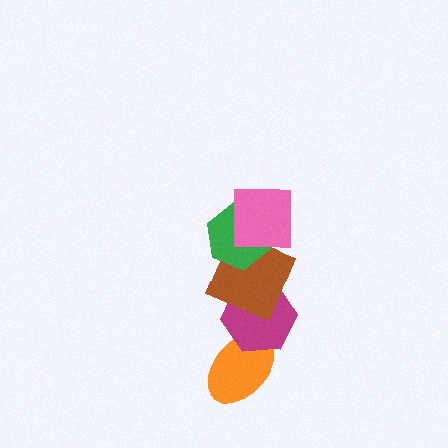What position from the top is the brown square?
The brown square is 3rd from the top.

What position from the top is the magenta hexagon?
The magenta hexagon is 4th from the top.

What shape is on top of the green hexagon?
The pink square is on top of the green hexagon.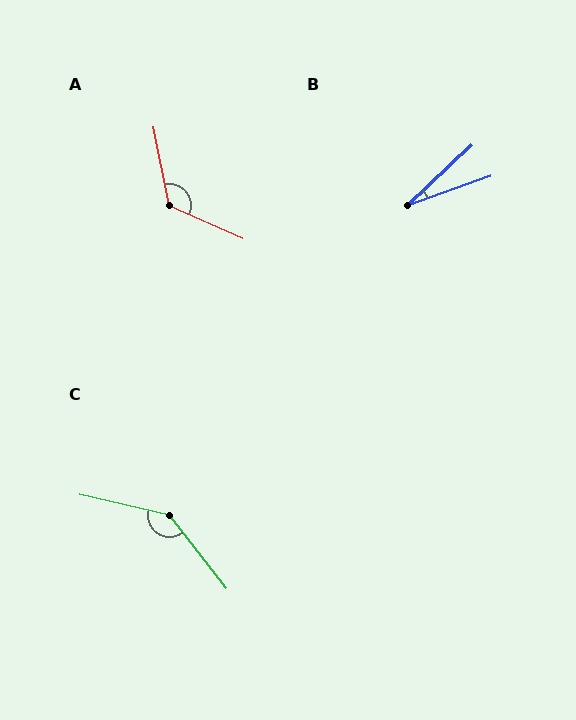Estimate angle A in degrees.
Approximately 125 degrees.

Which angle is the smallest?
B, at approximately 24 degrees.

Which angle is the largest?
C, at approximately 141 degrees.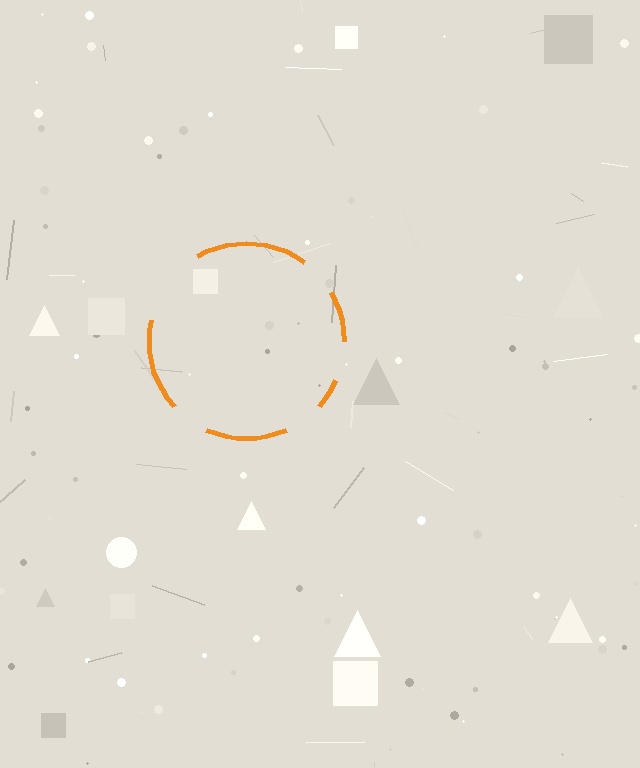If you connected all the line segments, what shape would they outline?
They would outline a circle.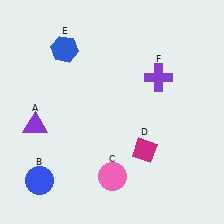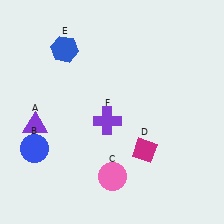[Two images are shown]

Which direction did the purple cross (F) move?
The purple cross (F) moved left.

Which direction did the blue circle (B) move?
The blue circle (B) moved up.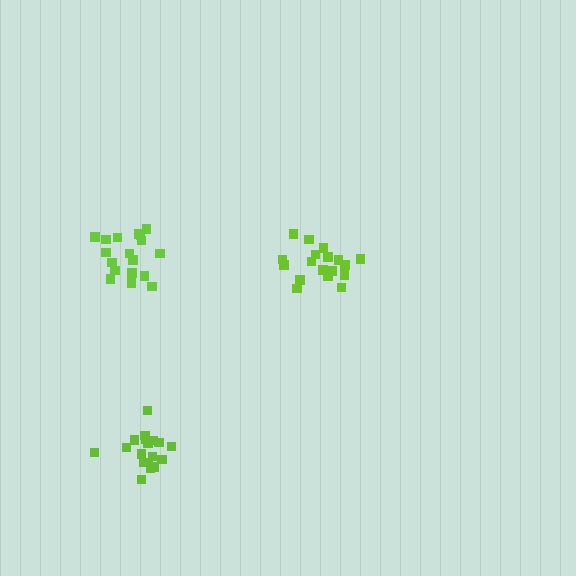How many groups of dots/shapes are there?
There are 3 groups.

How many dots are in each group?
Group 1: 18 dots, Group 2: 18 dots, Group 3: 18 dots (54 total).